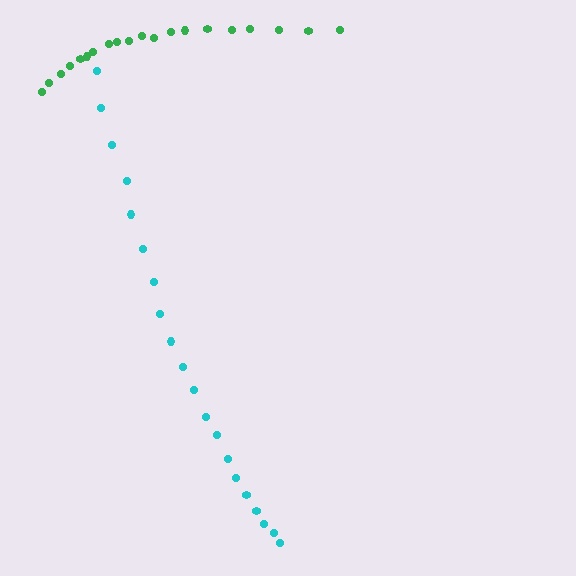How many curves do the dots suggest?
There are 2 distinct paths.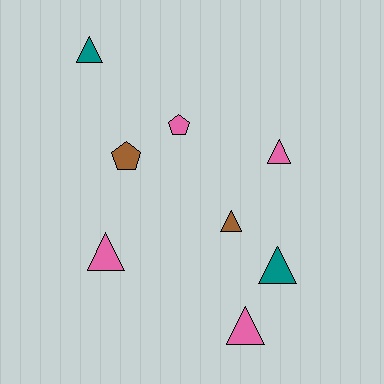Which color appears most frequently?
Pink, with 4 objects.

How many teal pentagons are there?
There are no teal pentagons.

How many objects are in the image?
There are 8 objects.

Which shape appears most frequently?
Triangle, with 6 objects.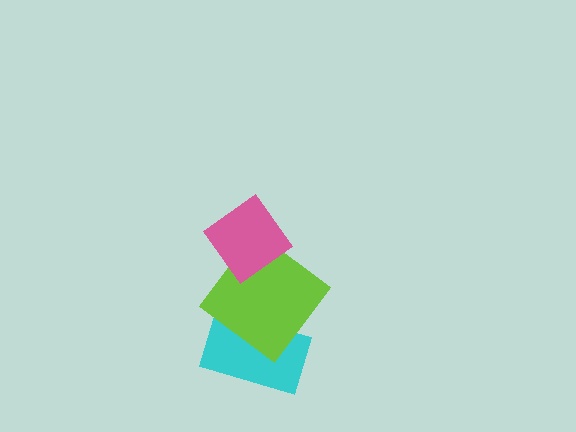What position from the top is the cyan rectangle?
The cyan rectangle is 3rd from the top.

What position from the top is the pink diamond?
The pink diamond is 1st from the top.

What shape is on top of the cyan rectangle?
The lime diamond is on top of the cyan rectangle.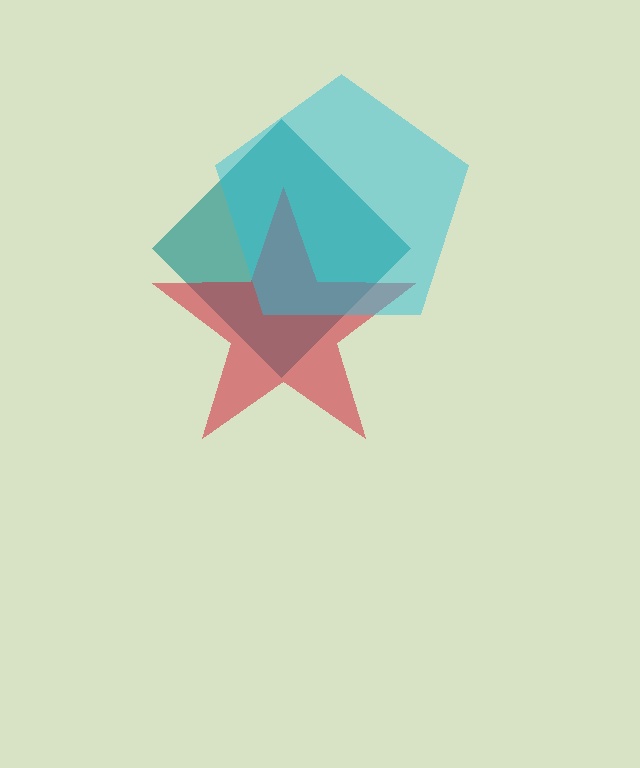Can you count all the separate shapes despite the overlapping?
Yes, there are 3 separate shapes.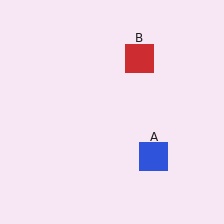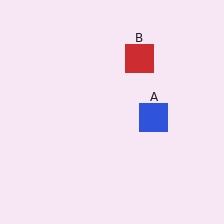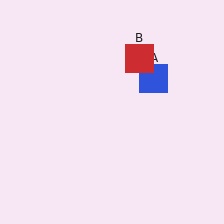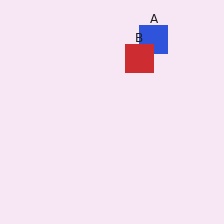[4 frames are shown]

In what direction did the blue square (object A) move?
The blue square (object A) moved up.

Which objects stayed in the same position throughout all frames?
Red square (object B) remained stationary.